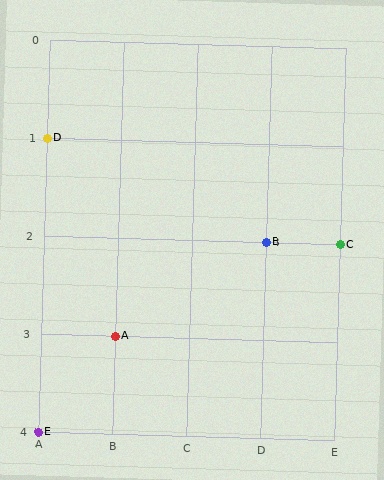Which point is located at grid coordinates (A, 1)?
Point D is at (A, 1).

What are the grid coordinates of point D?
Point D is at grid coordinates (A, 1).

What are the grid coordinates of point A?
Point A is at grid coordinates (B, 3).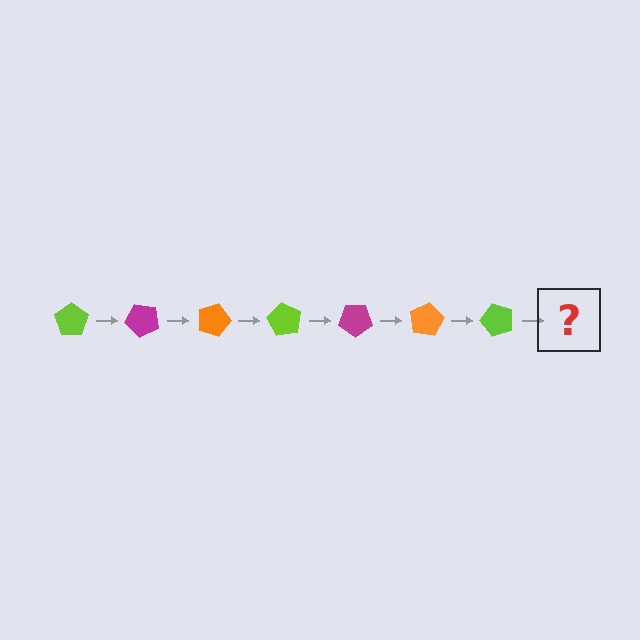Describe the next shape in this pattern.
It should be a magenta pentagon, rotated 315 degrees from the start.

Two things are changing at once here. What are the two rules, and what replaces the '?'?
The two rules are that it rotates 45 degrees each step and the color cycles through lime, magenta, and orange. The '?' should be a magenta pentagon, rotated 315 degrees from the start.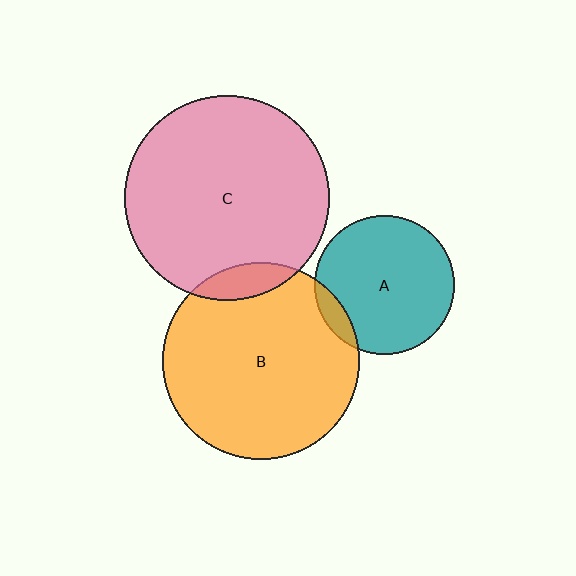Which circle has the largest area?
Circle C (pink).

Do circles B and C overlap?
Yes.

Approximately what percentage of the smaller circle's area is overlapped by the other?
Approximately 10%.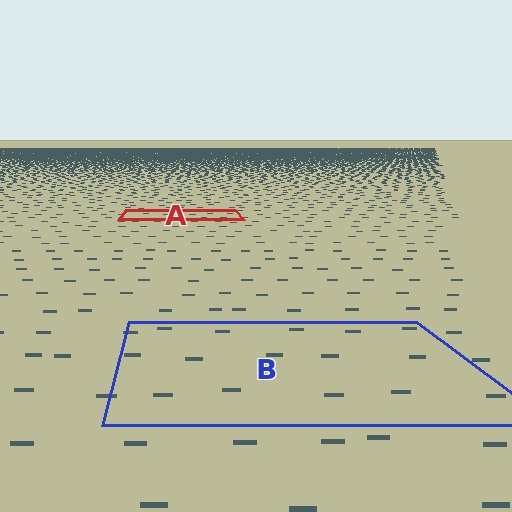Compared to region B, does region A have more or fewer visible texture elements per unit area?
Region A has more texture elements per unit area — they are packed more densely because it is farther away.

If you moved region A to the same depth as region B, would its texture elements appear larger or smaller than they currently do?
They would appear larger. At a closer depth, the same texture elements are projected at a bigger on-screen size.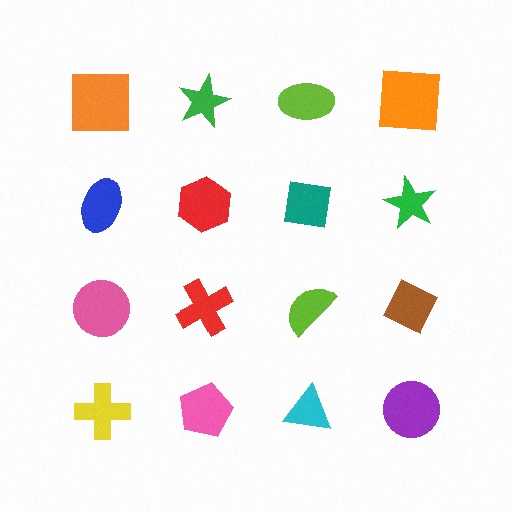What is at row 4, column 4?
A purple circle.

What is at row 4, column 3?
A cyan triangle.